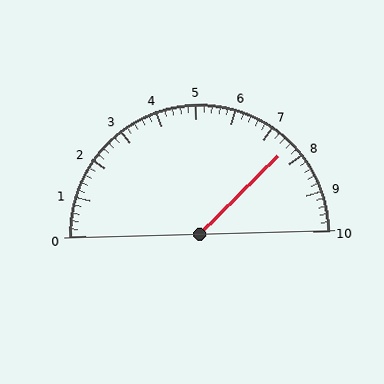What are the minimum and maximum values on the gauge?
The gauge ranges from 0 to 10.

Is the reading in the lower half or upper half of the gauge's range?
The reading is in the upper half of the range (0 to 10).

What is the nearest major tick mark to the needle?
The nearest major tick mark is 8.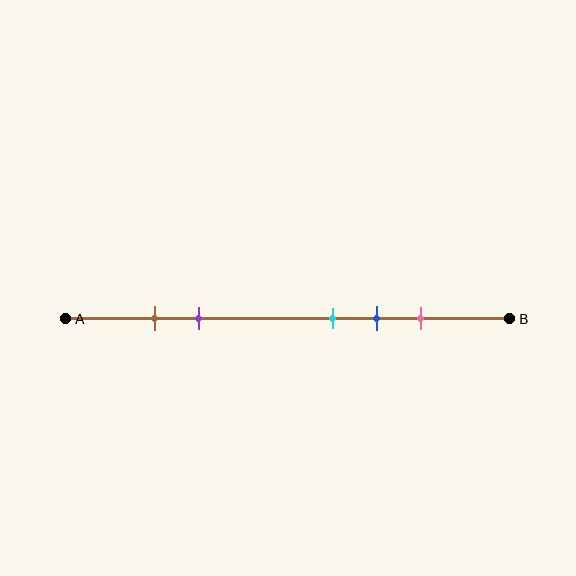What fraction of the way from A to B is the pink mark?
The pink mark is approximately 80% (0.8) of the way from A to B.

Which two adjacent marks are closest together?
The brown and purple marks are the closest adjacent pair.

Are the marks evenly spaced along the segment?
No, the marks are not evenly spaced.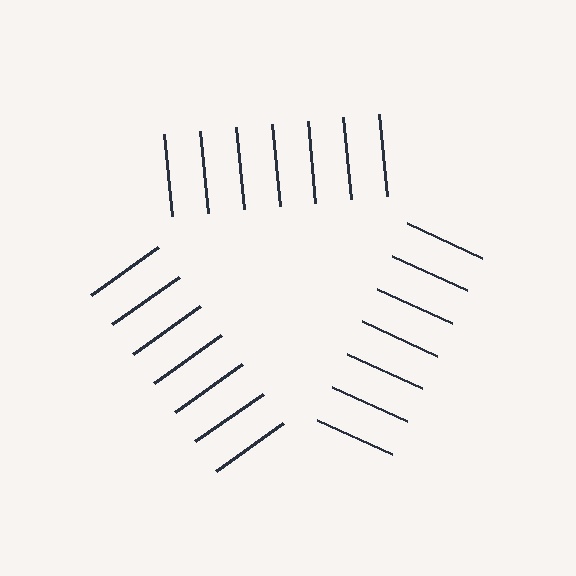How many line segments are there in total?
21 — 7 along each of the 3 edges.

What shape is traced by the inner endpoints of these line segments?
An illusory triangle — the line segments terminate on its edges but no continuous stroke is drawn.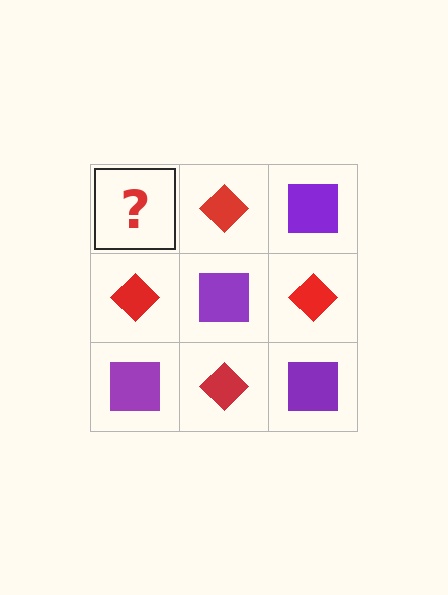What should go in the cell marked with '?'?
The missing cell should contain a purple square.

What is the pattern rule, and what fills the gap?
The rule is that it alternates purple square and red diamond in a checkerboard pattern. The gap should be filled with a purple square.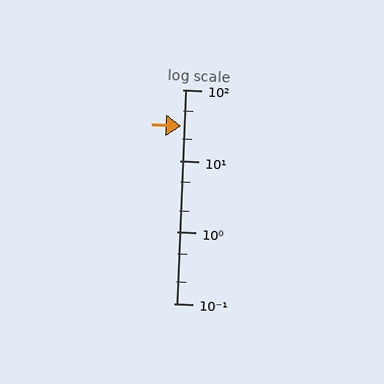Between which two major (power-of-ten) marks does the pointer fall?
The pointer is between 10 and 100.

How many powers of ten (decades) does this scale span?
The scale spans 3 decades, from 0.1 to 100.